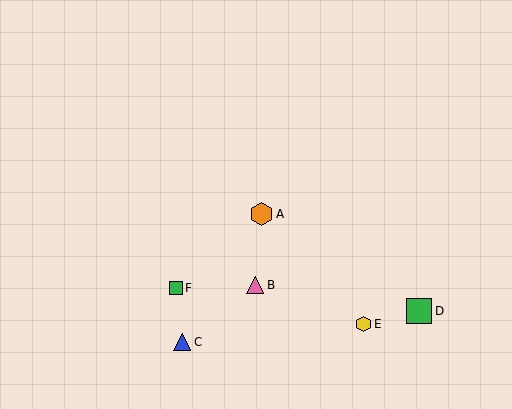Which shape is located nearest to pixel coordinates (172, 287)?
The green square (labeled F) at (176, 288) is nearest to that location.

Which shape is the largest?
The green square (labeled D) is the largest.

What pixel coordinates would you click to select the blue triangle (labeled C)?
Click at (182, 342) to select the blue triangle C.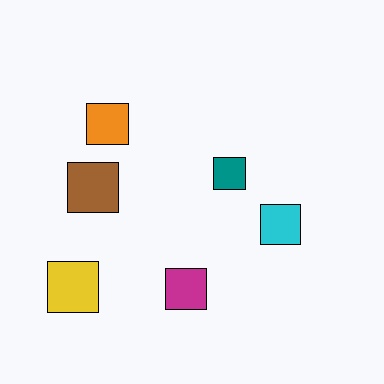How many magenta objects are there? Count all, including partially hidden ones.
There is 1 magenta object.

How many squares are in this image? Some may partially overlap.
There are 6 squares.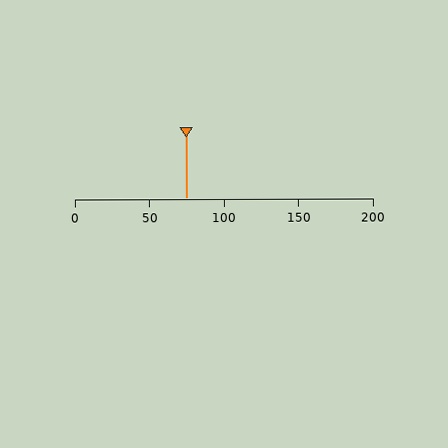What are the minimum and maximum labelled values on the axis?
The axis runs from 0 to 200.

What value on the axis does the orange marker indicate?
The marker indicates approximately 75.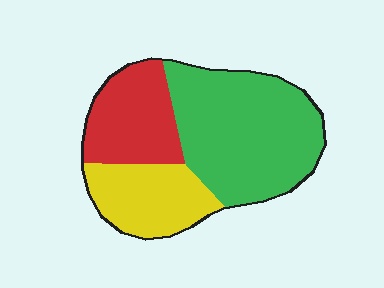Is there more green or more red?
Green.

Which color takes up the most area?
Green, at roughly 50%.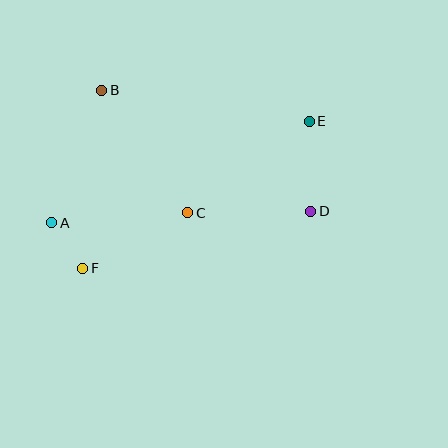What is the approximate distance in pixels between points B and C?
The distance between B and C is approximately 150 pixels.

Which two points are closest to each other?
Points A and F are closest to each other.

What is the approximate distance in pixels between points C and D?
The distance between C and D is approximately 123 pixels.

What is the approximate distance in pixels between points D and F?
The distance between D and F is approximately 235 pixels.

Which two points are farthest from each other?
Points A and E are farthest from each other.